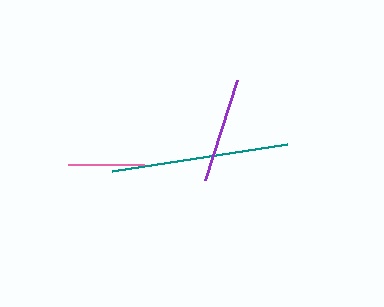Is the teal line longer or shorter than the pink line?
The teal line is longer than the pink line.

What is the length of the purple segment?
The purple segment is approximately 105 pixels long.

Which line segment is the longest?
The teal line is the longest at approximately 177 pixels.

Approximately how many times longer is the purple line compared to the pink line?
The purple line is approximately 1.4 times the length of the pink line.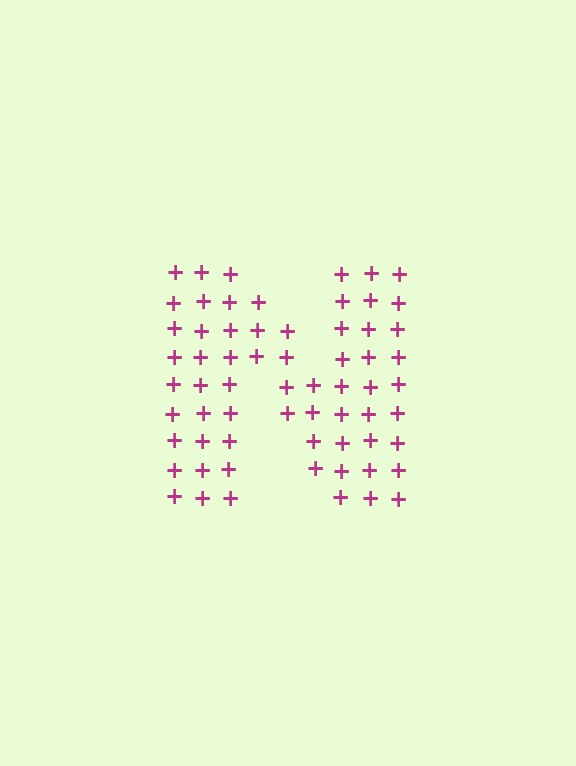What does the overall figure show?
The overall figure shows the letter N.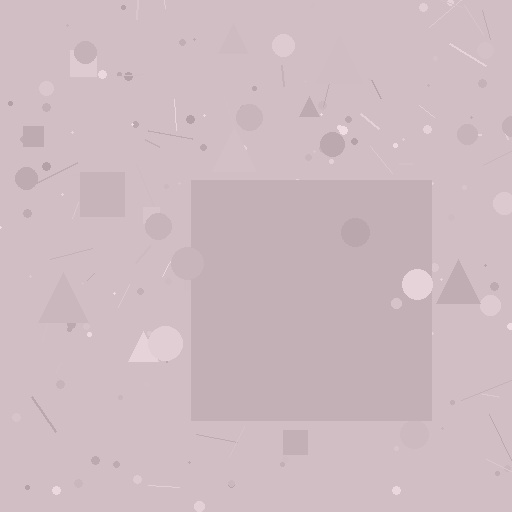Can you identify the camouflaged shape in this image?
The camouflaged shape is a square.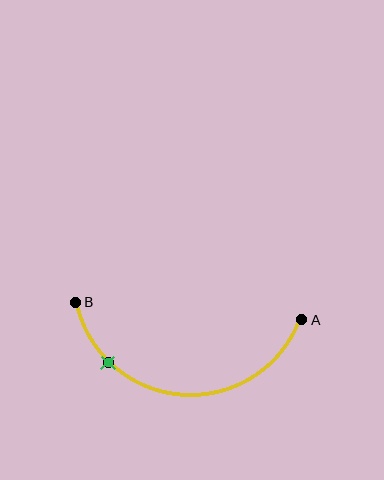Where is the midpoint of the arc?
The arc midpoint is the point on the curve farthest from the straight line joining A and B. It sits below that line.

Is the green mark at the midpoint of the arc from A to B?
No. The green mark lies on the arc but is closer to endpoint B. The arc midpoint would be at the point on the curve equidistant along the arc from both A and B.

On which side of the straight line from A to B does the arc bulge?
The arc bulges below the straight line connecting A and B.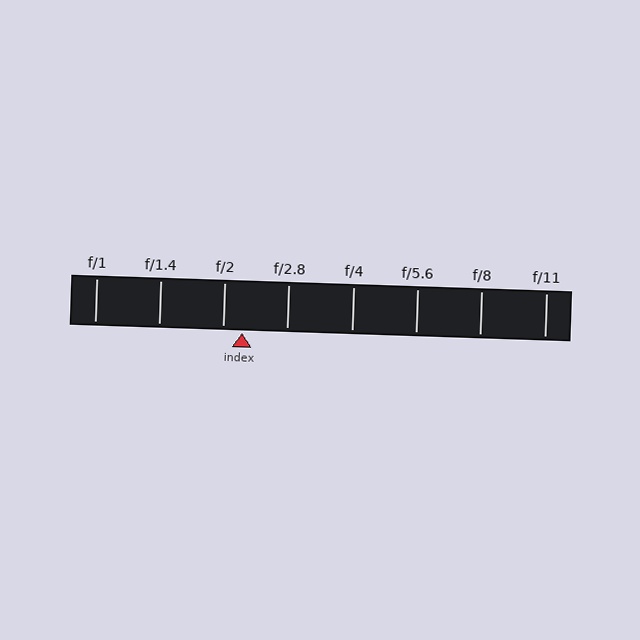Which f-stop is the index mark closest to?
The index mark is closest to f/2.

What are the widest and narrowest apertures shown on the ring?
The widest aperture shown is f/1 and the narrowest is f/11.